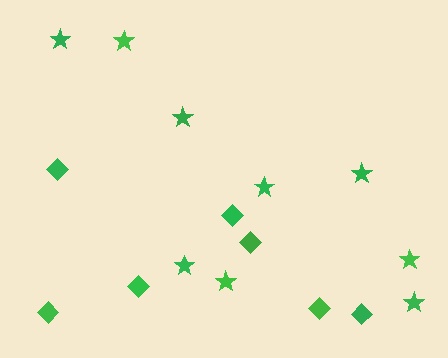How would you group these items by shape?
There are 2 groups: one group of diamonds (7) and one group of stars (9).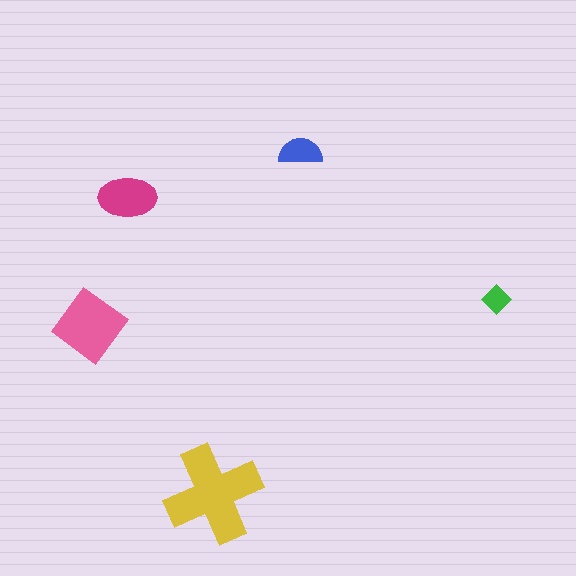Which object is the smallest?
The green diamond.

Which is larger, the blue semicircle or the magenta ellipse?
The magenta ellipse.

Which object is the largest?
The yellow cross.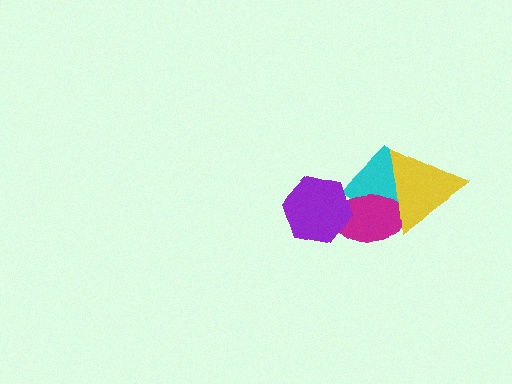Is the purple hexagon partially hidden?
No, no other shape covers it.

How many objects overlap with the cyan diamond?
2 objects overlap with the cyan diamond.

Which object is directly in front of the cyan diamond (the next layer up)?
The magenta ellipse is directly in front of the cyan diamond.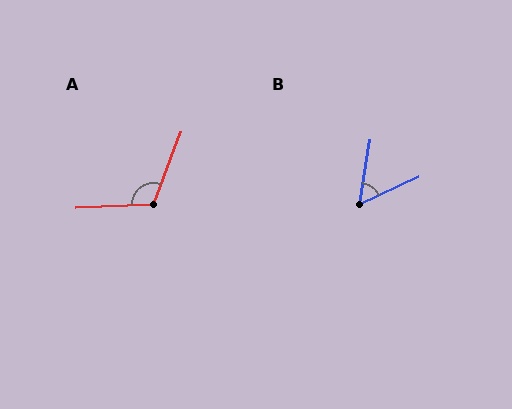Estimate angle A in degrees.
Approximately 113 degrees.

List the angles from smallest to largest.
B (56°), A (113°).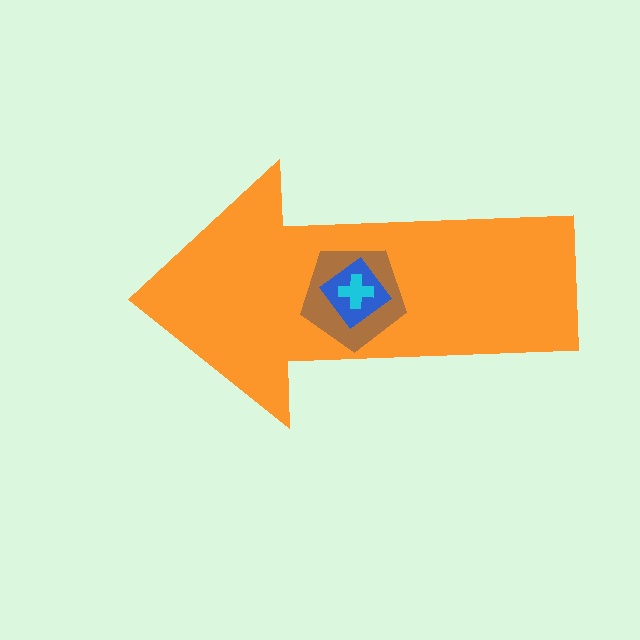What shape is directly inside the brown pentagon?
The blue diamond.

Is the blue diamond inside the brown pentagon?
Yes.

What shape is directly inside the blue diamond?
The cyan cross.